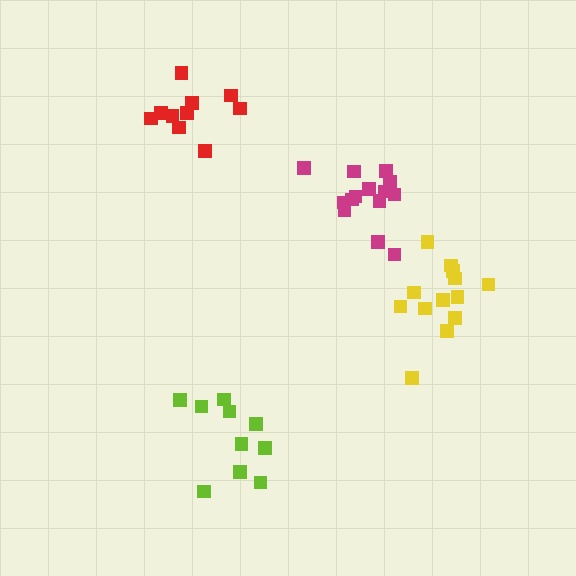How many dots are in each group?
Group 1: 15 dots, Group 2: 10 dots, Group 3: 13 dots, Group 4: 10 dots (48 total).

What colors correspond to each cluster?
The clusters are colored: magenta, lime, yellow, red.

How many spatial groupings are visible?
There are 4 spatial groupings.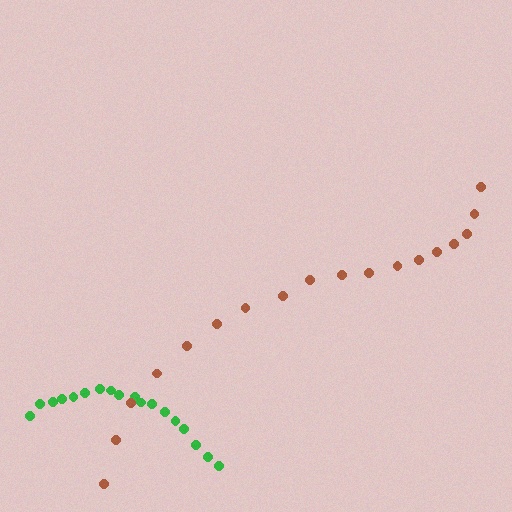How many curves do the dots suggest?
There are 2 distinct paths.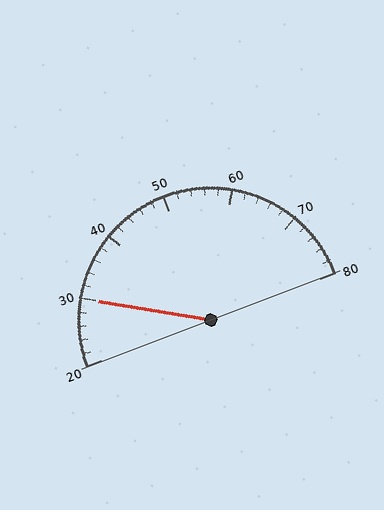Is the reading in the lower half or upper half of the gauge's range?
The reading is in the lower half of the range (20 to 80).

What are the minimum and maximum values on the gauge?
The gauge ranges from 20 to 80.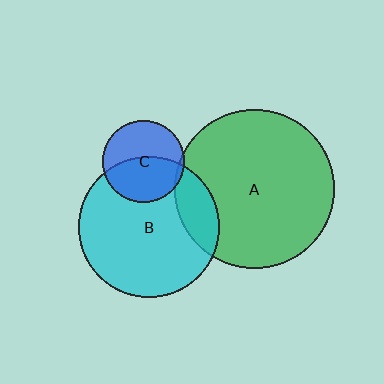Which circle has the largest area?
Circle A (green).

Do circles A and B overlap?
Yes.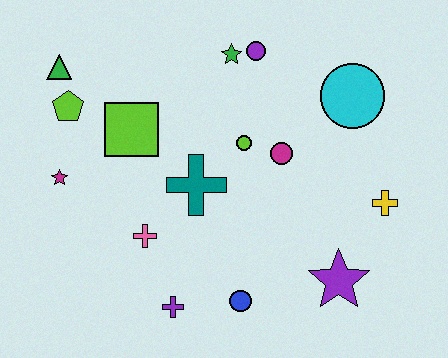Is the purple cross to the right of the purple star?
No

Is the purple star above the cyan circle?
No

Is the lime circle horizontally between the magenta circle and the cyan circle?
No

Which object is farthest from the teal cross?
The yellow cross is farthest from the teal cross.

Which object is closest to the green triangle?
The lime pentagon is closest to the green triangle.